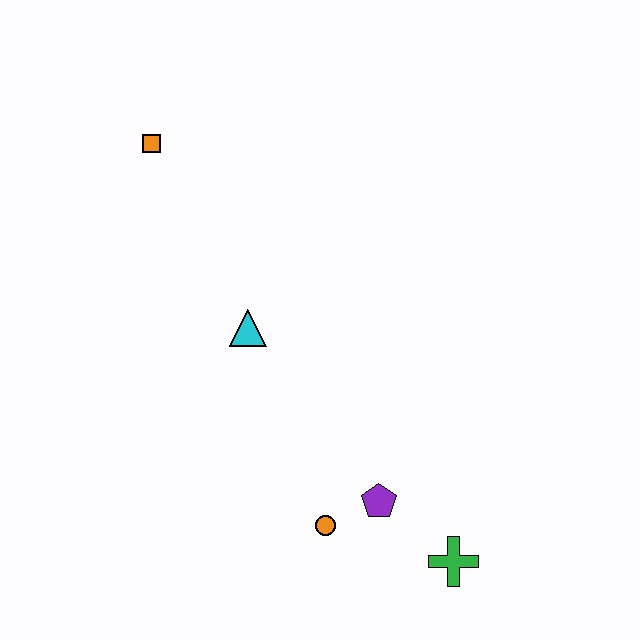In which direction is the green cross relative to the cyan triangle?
The green cross is below the cyan triangle.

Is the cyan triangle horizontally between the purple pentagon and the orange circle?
No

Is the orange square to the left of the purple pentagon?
Yes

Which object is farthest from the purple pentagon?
The orange square is farthest from the purple pentagon.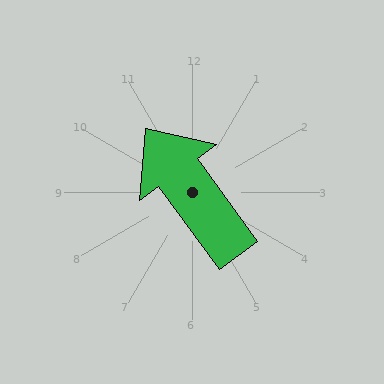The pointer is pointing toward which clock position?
Roughly 11 o'clock.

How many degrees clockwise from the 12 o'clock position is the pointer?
Approximately 324 degrees.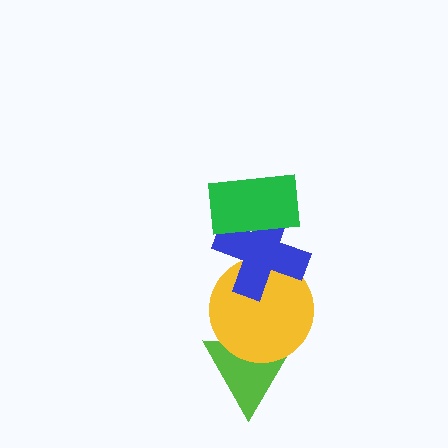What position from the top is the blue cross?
The blue cross is 2nd from the top.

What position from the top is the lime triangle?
The lime triangle is 4th from the top.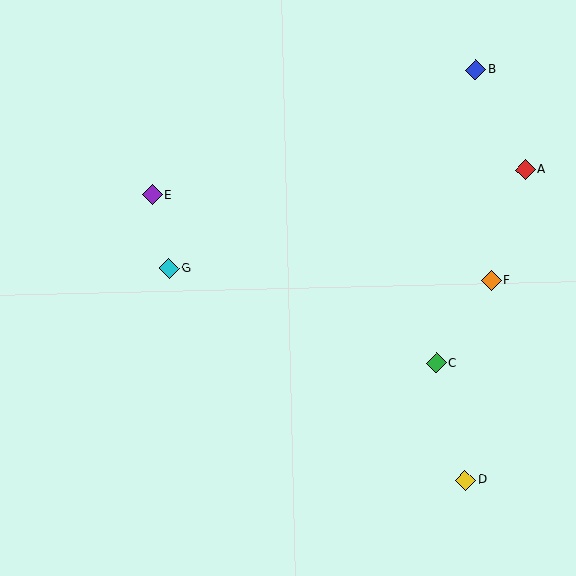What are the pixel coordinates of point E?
Point E is at (152, 195).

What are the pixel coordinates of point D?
Point D is at (465, 480).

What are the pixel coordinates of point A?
Point A is at (525, 170).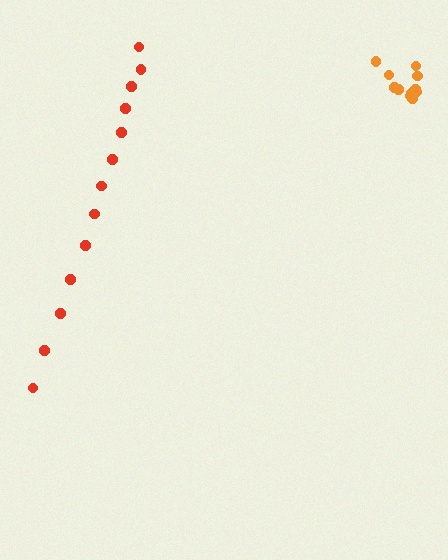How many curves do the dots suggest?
There are 2 distinct paths.